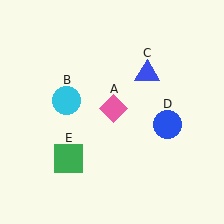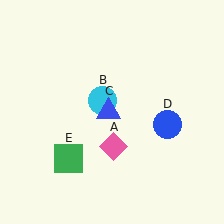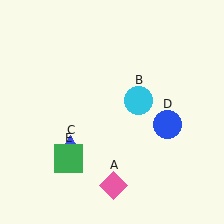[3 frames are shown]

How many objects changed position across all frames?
3 objects changed position: pink diamond (object A), cyan circle (object B), blue triangle (object C).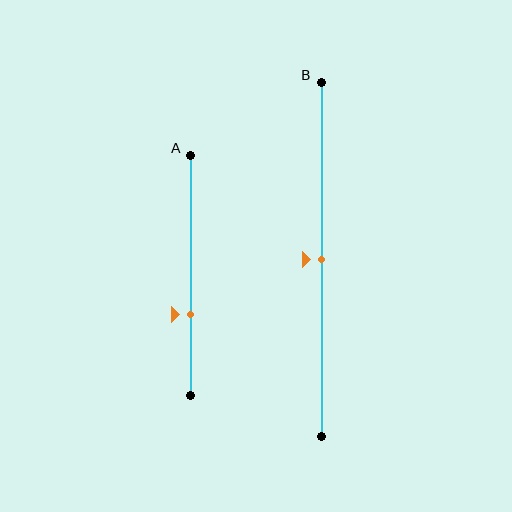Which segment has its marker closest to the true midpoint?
Segment B has its marker closest to the true midpoint.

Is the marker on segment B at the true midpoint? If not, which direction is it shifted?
Yes, the marker on segment B is at the true midpoint.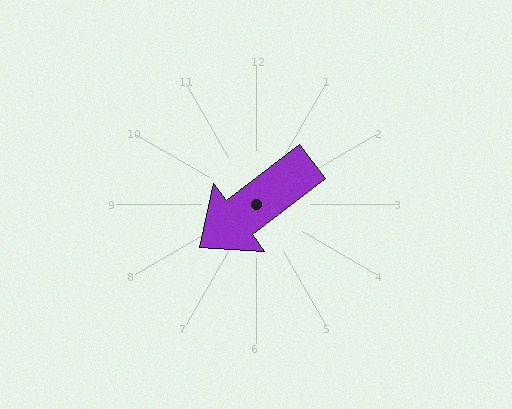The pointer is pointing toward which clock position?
Roughly 8 o'clock.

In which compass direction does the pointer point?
Southwest.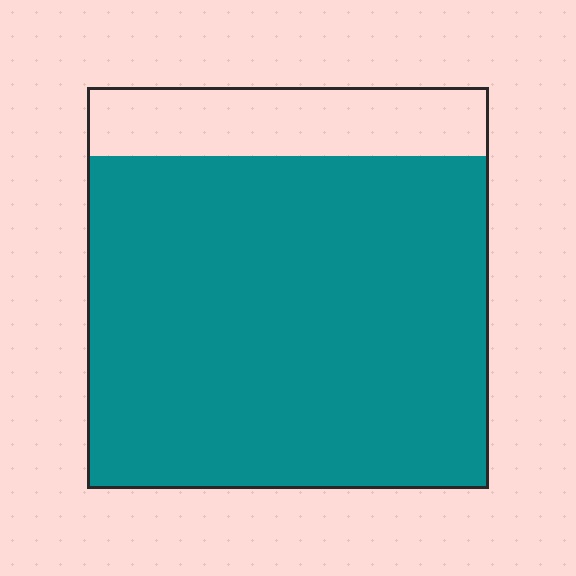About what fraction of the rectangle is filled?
About five sixths (5/6).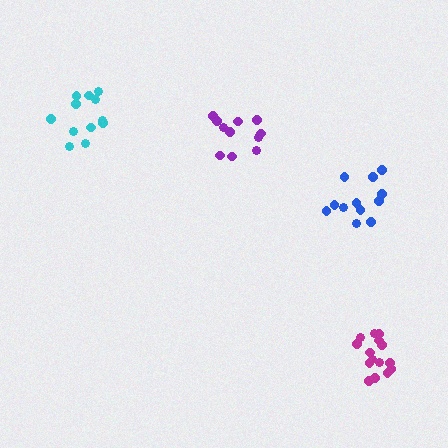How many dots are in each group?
Group 1: 12 dots, Group 2: 15 dots, Group 3: 12 dots, Group 4: 12 dots (51 total).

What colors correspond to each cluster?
The clusters are colored: cyan, magenta, purple, blue.